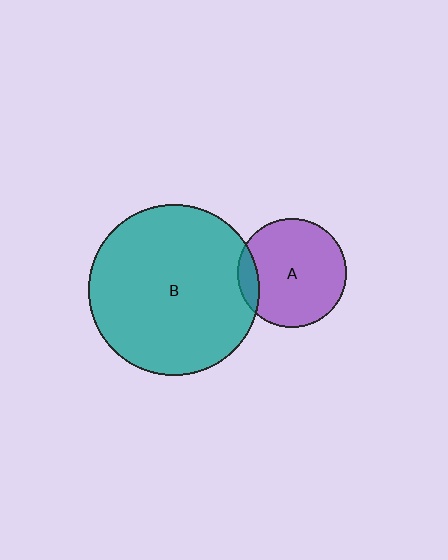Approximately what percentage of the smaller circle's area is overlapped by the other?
Approximately 10%.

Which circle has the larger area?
Circle B (teal).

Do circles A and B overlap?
Yes.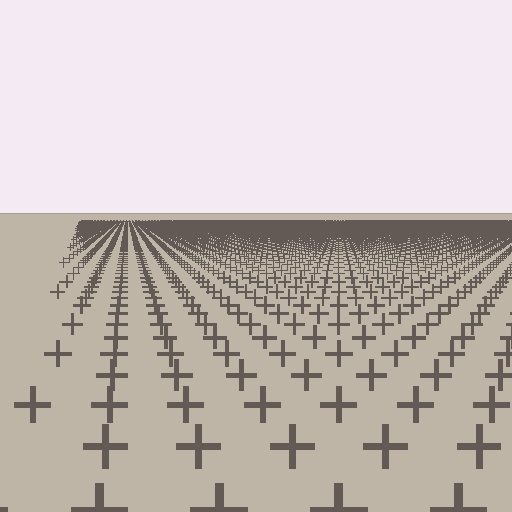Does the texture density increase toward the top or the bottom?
Density increases toward the top.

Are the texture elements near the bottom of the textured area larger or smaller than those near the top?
Larger. Near the bottom, elements are closer to the viewer and appear at a bigger on-screen size.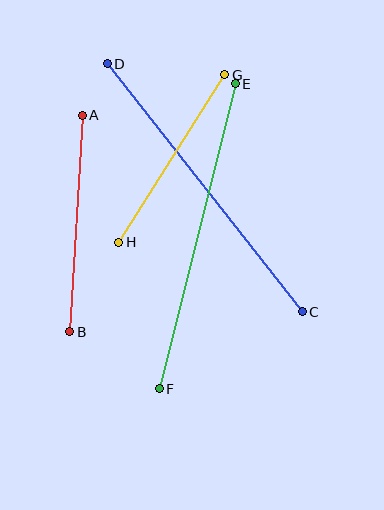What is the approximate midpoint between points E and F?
The midpoint is at approximately (197, 236) pixels.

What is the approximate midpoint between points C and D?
The midpoint is at approximately (205, 188) pixels.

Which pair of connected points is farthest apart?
Points C and D are farthest apart.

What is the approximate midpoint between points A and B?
The midpoint is at approximately (76, 224) pixels.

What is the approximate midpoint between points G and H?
The midpoint is at approximately (172, 158) pixels.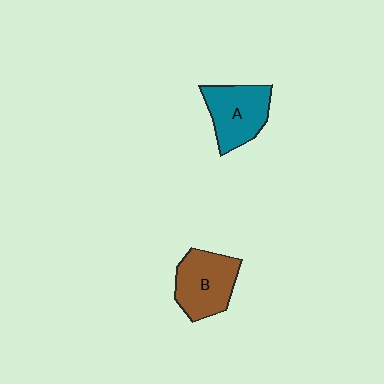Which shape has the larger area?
Shape B (brown).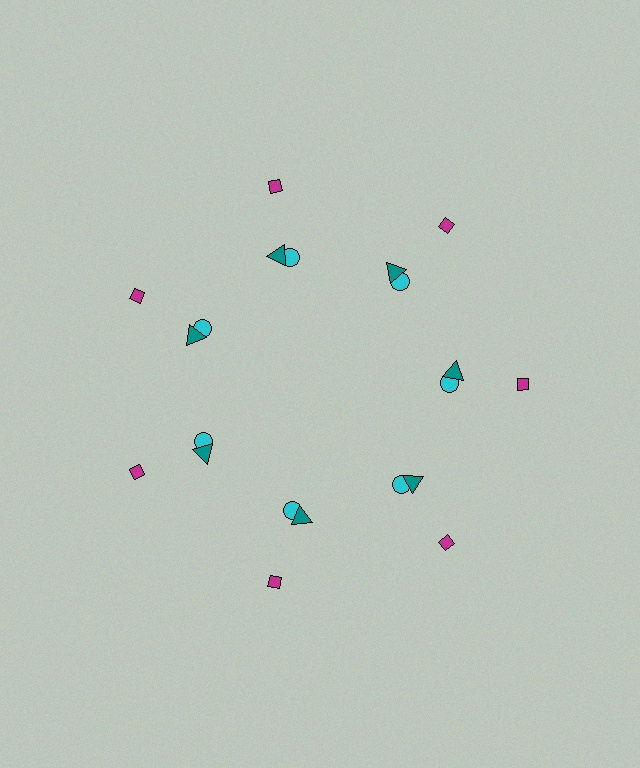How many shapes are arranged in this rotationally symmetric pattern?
There are 21 shapes, arranged in 7 groups of 3.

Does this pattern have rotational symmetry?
Yes, this pattern has 7-fold rotational symmetry. It looks the same after rotating 51 degrees around the center.